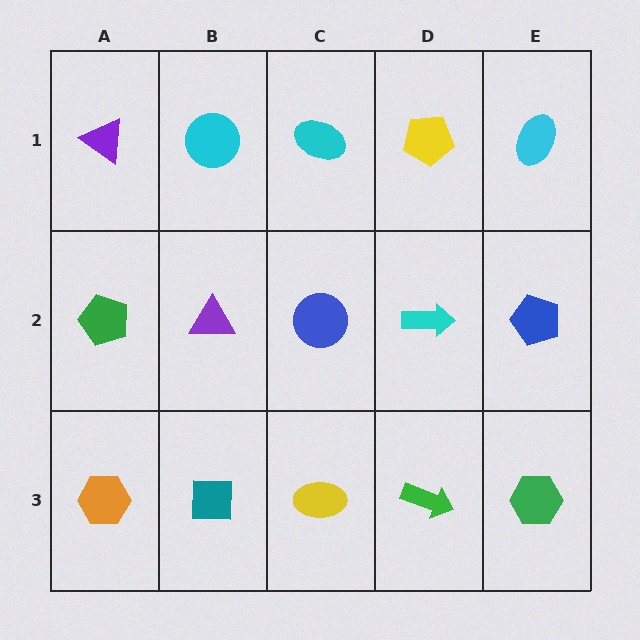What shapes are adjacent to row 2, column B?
A cyan circle (row 1, column B), a teal square (row 3, column B), a green pentagon (row 2, column A), a blue circle (row 2, column C).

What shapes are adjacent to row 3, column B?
A purple triangle (row 2, column B), an orange hexagon (row 3, column A), a yellow ellipse (row 3, column C).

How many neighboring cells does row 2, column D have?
4.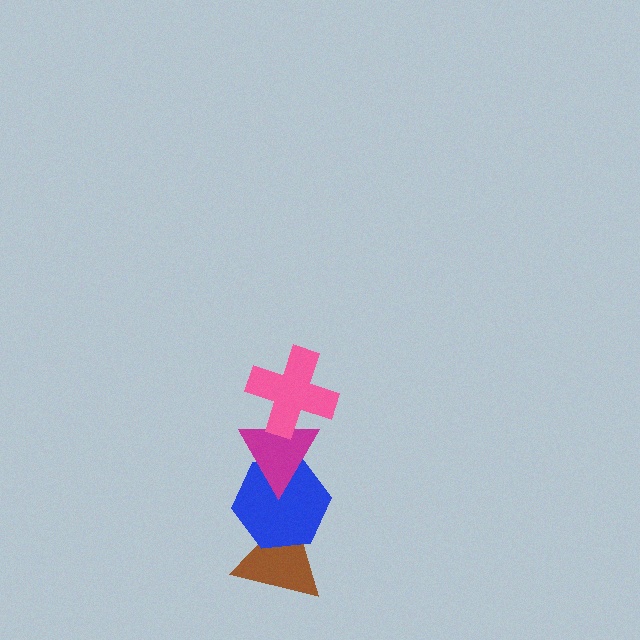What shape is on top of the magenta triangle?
The pink cross is on top of the magenta triangle.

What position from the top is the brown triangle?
The brown triangle is 4th from the top.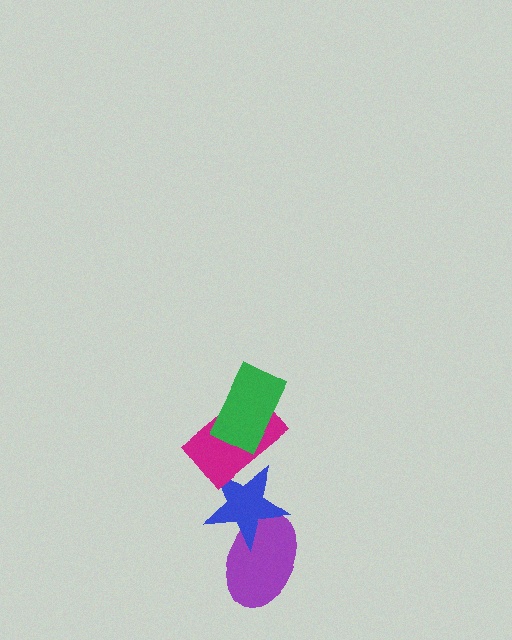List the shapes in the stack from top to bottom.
From top to bottom: the green rectangle, the magenta rectangle, the blue star, the purple ellipse.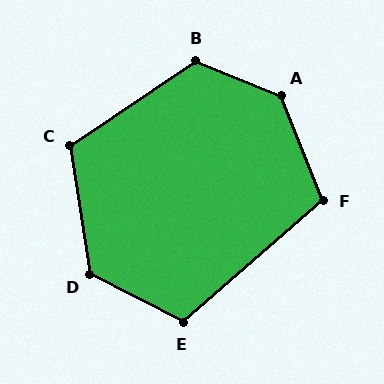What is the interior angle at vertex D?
Approximately 126 degrees (obtuse).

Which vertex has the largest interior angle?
A, at approximately 134 degrees.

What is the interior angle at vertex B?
Approximately 124 degrees (obtuse).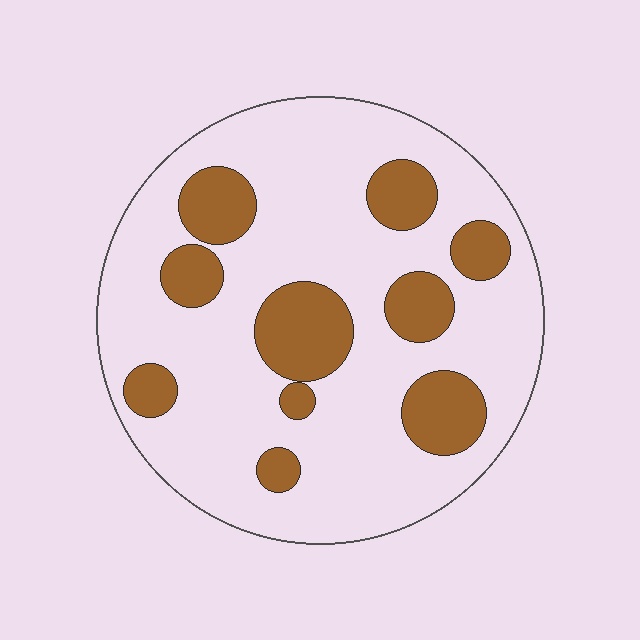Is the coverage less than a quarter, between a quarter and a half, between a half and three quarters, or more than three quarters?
Less than a quarter.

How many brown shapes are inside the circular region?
10.